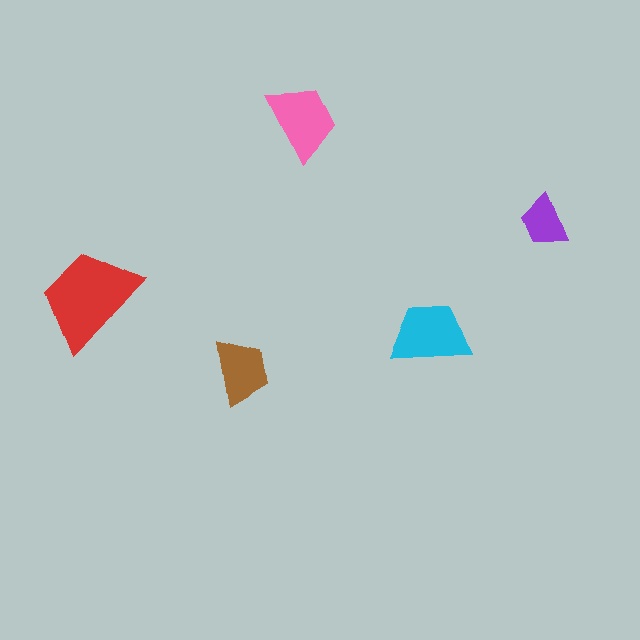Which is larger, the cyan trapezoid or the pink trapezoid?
The cyan one.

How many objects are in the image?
There are 5 objects in the image.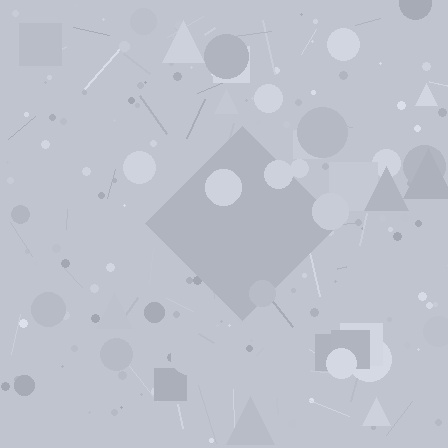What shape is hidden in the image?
A diamond is hidden in the image.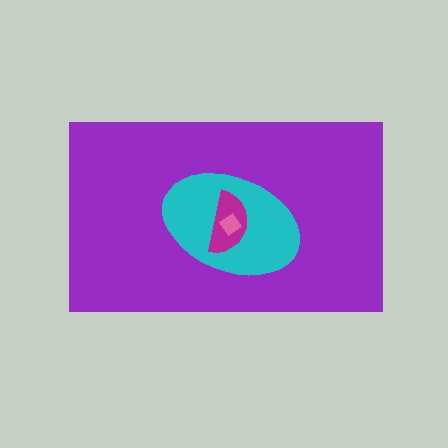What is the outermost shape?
The purple rectangle.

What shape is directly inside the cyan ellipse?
The magenta semicircle.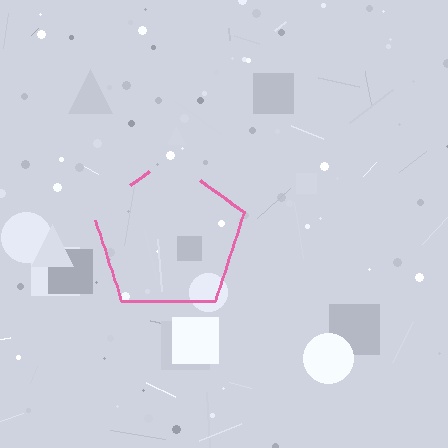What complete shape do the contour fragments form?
The contour fragments form a pentagon.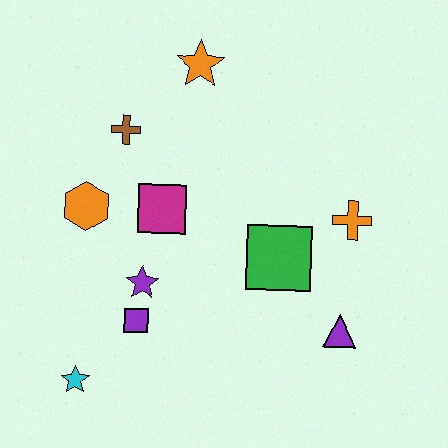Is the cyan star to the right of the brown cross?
No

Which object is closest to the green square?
The orange cross is closest to the green square.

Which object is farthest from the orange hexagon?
The purple triangle is farthest from the orange hexagon.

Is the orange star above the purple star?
Yes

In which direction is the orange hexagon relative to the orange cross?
The orange hexagon is to the left of the orange cross.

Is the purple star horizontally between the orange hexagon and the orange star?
Yes